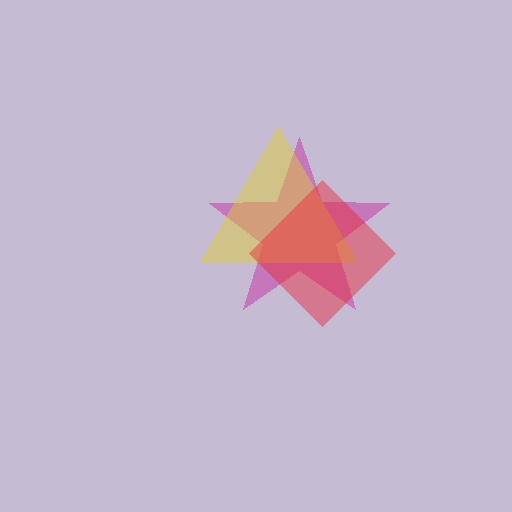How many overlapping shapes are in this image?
There are 3 overlapping shapes in the image.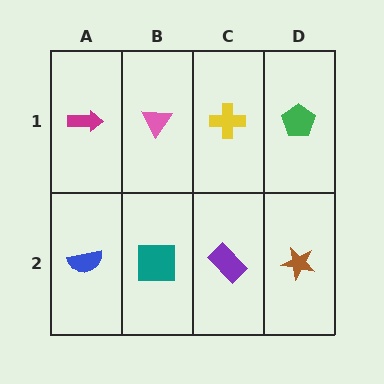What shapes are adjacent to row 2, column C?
A yellow cross (row 1, column C), a teal square (row 2, column B), a brown star (row 2, column D).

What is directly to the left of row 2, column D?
A purple rectangle.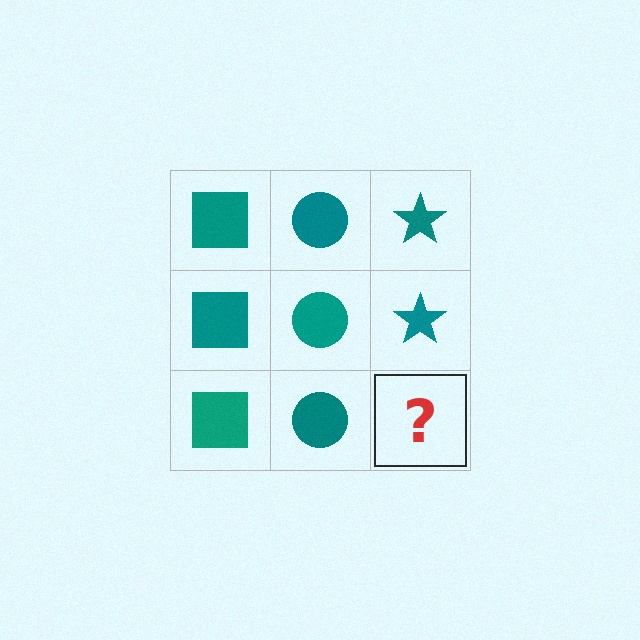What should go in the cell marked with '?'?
The missing cell should contain a teal star.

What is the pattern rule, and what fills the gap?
The rule is that each column has a consistent shape. The gap should be filled with a teal star.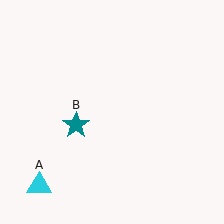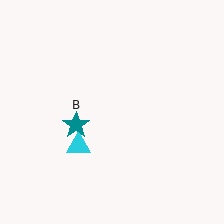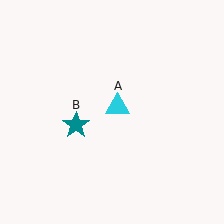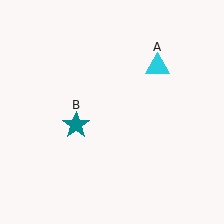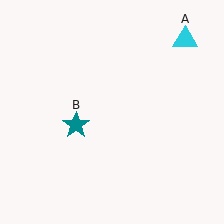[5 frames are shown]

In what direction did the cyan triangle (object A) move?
The cyan triangle (object A) moved up and to the right.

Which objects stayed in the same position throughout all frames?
Teal star (object B) remained stationary.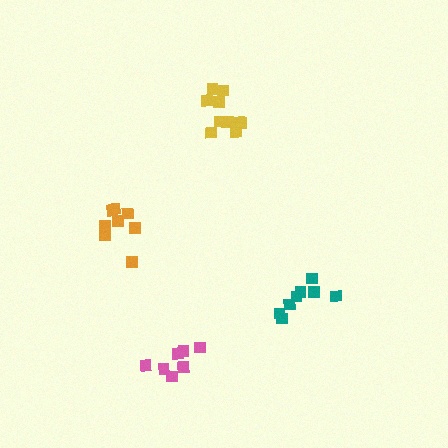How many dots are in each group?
Group 1: 8 dots, Group 2: 8 dots, Group 3: 7 dots, Group 4: 12 dots (35 total).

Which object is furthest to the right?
The teal cluster is rightmost.